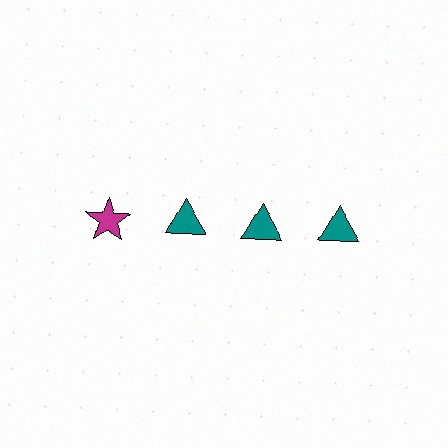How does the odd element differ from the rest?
It differs in both color (magenta instead of teal) and shape (star instead of triangle).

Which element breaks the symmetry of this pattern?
The magenta star in the top row, leftmost column breaks the symmetry. All other shapes are teal triangles.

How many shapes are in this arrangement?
There are 4 shapes arranged in a grid pattern.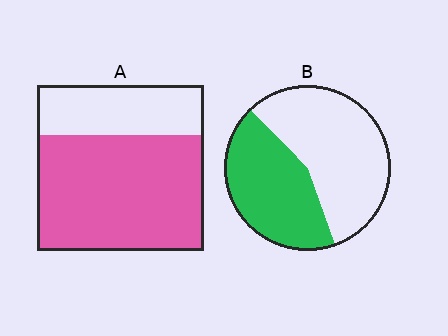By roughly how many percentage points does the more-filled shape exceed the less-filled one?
By roughly 25 percentage points (A over B).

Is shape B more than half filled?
No.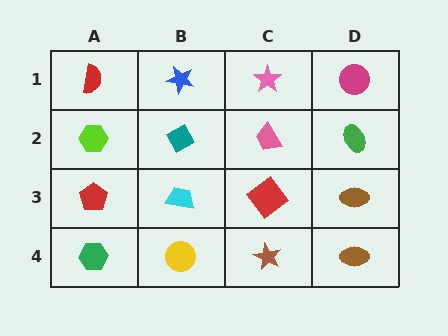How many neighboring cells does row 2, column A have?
3.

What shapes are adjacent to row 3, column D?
A green ellipse (row 2, column D), a brown ellipse (row 4, column D), a red diamond (row 3, column C).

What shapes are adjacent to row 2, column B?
A blue star (row 1, column B), a cyan trapezoid (row 3, column B), a lime hexagon (row 2, column A), a pink trapezoid (row 2, column C).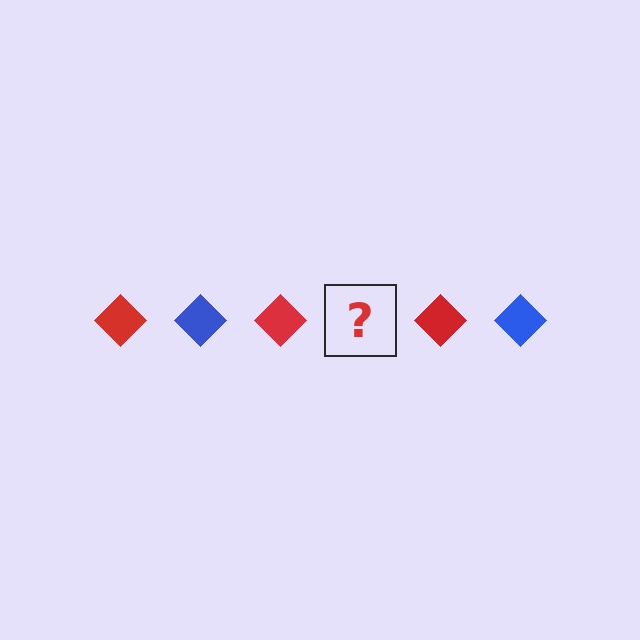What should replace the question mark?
The question mark should be replaced with a blue diamond.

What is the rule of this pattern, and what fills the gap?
The rule is that the pattern cycles through red, blue diamonds. The gap should be filled with a blue diamond.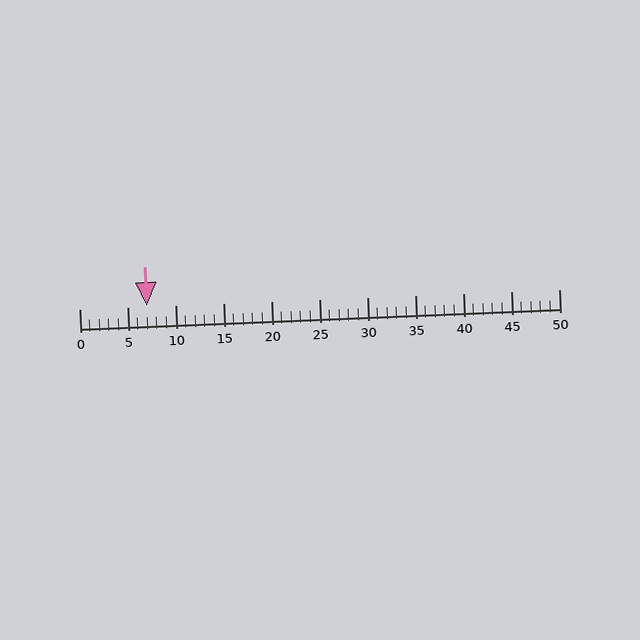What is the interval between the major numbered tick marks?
The major tick marks are spaced 5 units apart.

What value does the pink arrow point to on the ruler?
The pink arrow points to approximately 7.